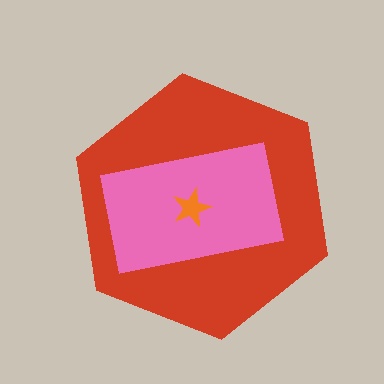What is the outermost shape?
The red hexagon.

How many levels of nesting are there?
3.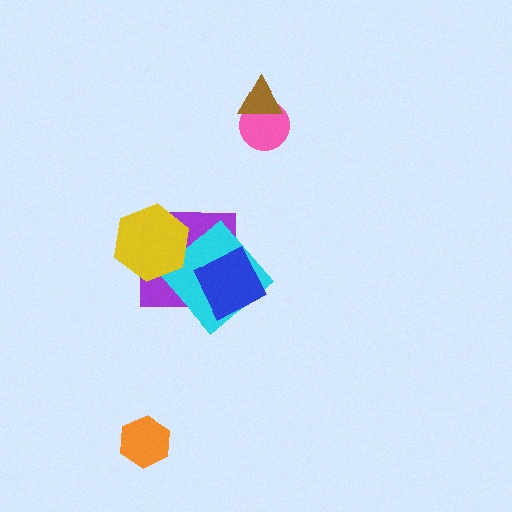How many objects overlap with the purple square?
3 objects overlap with the purple square.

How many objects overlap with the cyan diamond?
2 objects overlap with the cyan diamond.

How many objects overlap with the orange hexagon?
0 objects overlap with the orange hexagon.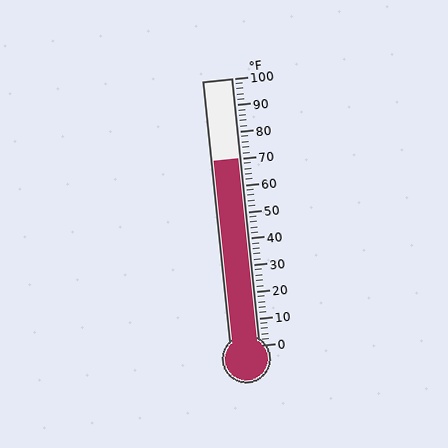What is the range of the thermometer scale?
The thermometer scale ranges from 0°F to 100°F.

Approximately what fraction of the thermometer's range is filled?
The thermometer is filled to approximately 70% of its range.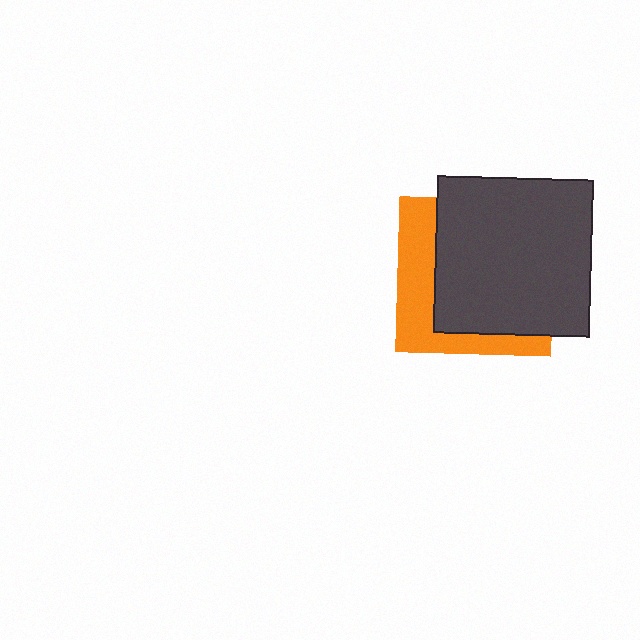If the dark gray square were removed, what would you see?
You would see the complete orange square.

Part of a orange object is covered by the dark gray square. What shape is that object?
It is a square.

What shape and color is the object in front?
The object in front is a dark gray square.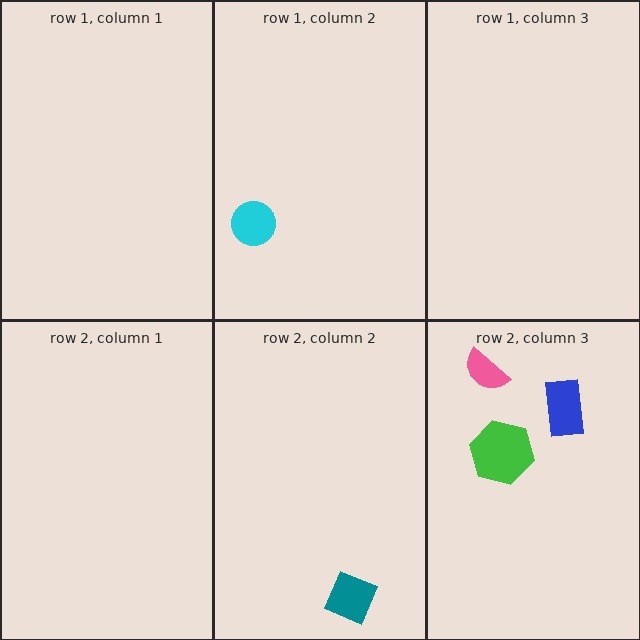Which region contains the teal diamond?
The row 2, column 2 region.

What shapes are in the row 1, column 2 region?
The cyan circle.